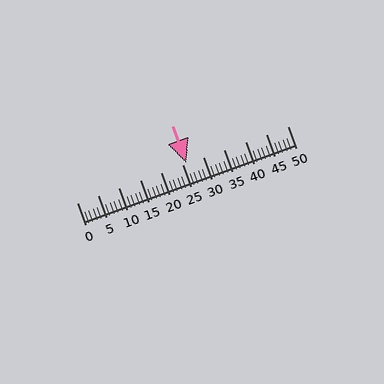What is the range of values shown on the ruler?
The ruler shows values from 0 to 50.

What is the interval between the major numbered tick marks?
The major tick marks are spaced 5 units apart.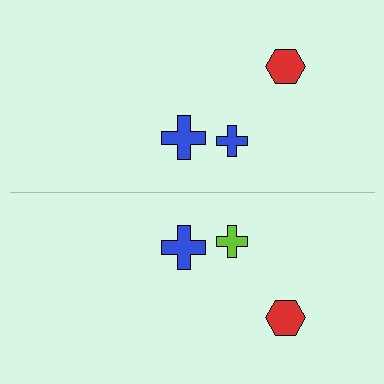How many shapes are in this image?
There are 6 shapes in this image.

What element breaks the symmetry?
The lime cross on the bottom side breaks the symmetry — its mirror counterpart is blue.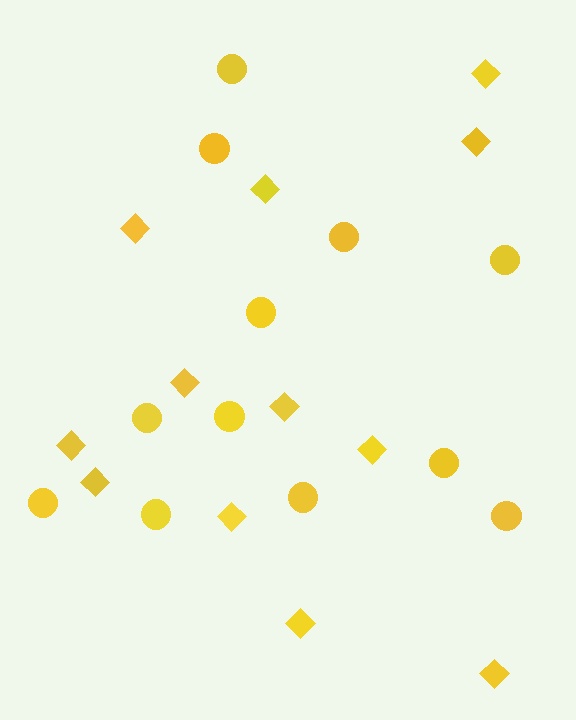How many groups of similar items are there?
There are 2 groups: one group of circles (12) and one group of diamonds (12).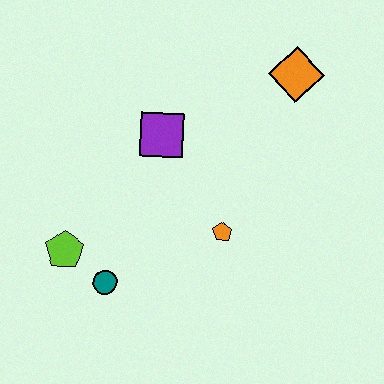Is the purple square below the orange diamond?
Yes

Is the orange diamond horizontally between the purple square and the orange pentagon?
No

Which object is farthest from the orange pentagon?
The orange diamond is farthest from the orange pentagon.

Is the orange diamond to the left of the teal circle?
No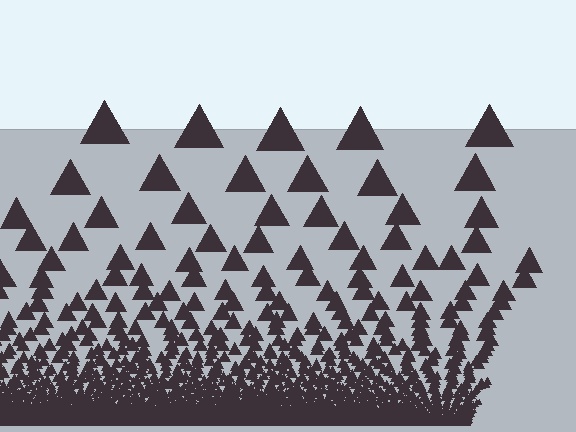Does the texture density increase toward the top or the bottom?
Density increases toward the bottom.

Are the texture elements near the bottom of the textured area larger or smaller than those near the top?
Smaller. The gradient is inverted — elements near the bottom are smaller and denser.